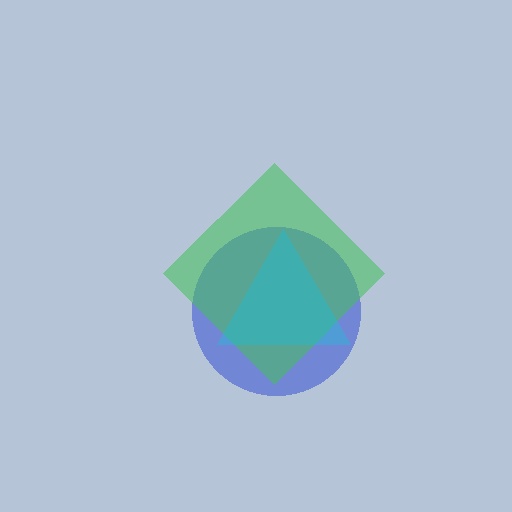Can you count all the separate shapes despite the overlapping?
Yes, there are 3 separate shapes.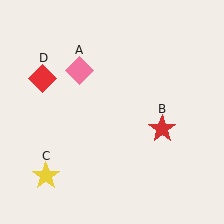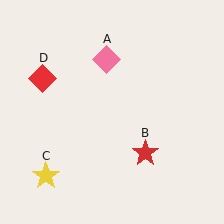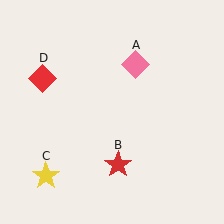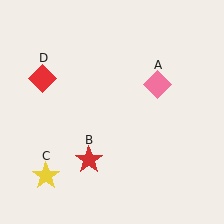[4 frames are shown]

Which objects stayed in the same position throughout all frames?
Yellow star (object C) and red diamond (object D) remained stationary.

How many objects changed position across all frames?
2 objects changed position: pink diamond (object A), red star (object B).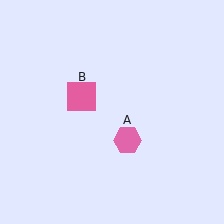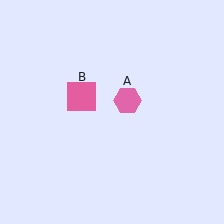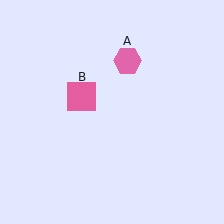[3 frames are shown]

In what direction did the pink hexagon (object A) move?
The pink hexagon (object A) moved up.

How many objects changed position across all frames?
1 object changed position: pink hexagon (object A).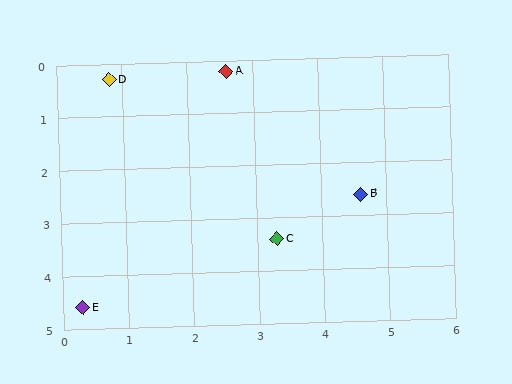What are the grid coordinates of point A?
Point A is at approximately (2.6, 0.2).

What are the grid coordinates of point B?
Point B is at approximately (4.6, 2.6).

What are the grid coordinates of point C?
Point C is at approximately (3.3, 3.4).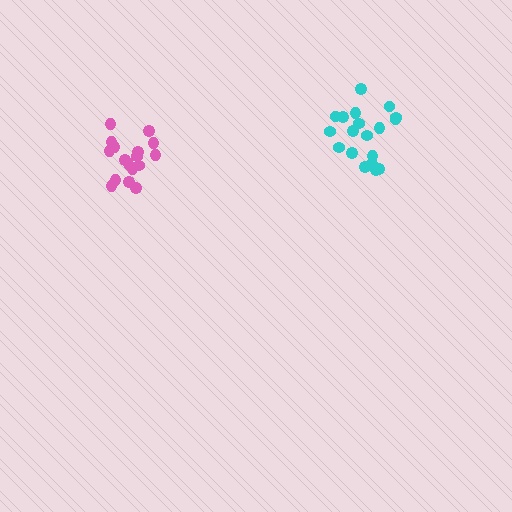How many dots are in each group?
Group 1: 19 dots, Group 2: 17 dots (36 total).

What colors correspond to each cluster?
The clusters are colored: cyan, pink.